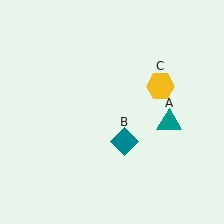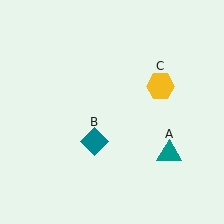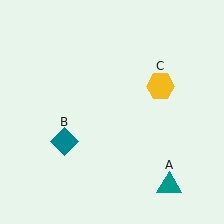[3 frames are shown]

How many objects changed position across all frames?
2 objects changed position: teal triangle (object A), teal diamond (object B).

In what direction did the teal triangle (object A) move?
The teal triangle (object A) moved down.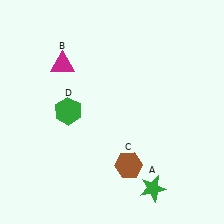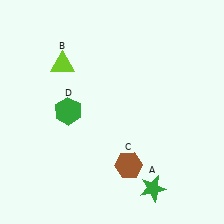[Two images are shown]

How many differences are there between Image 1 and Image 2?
There is 1 difference between the two images.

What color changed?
The triangle (B) changed from magenta in Image 1 to lime in Image 2.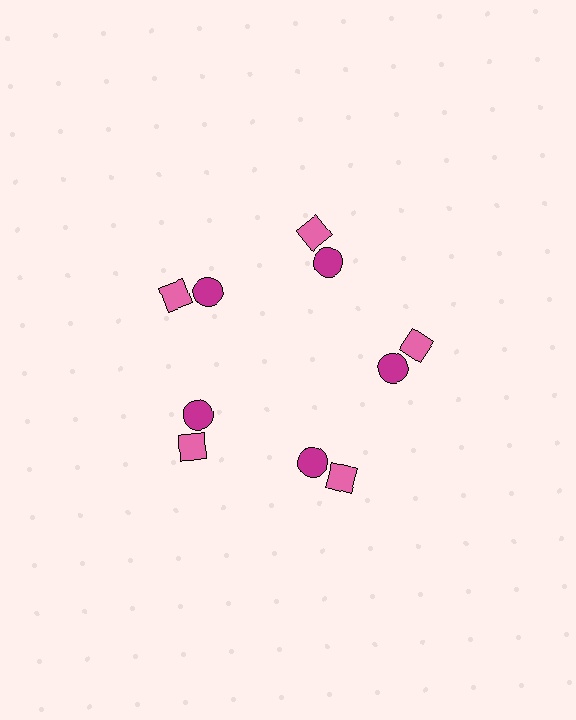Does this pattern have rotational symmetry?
Yes, this pattern has 5-fold rotational symmetry. It looks the same after rotating 72 degrees around the center.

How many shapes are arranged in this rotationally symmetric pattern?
There are 10 shapes, arranged in 5 groups of 2.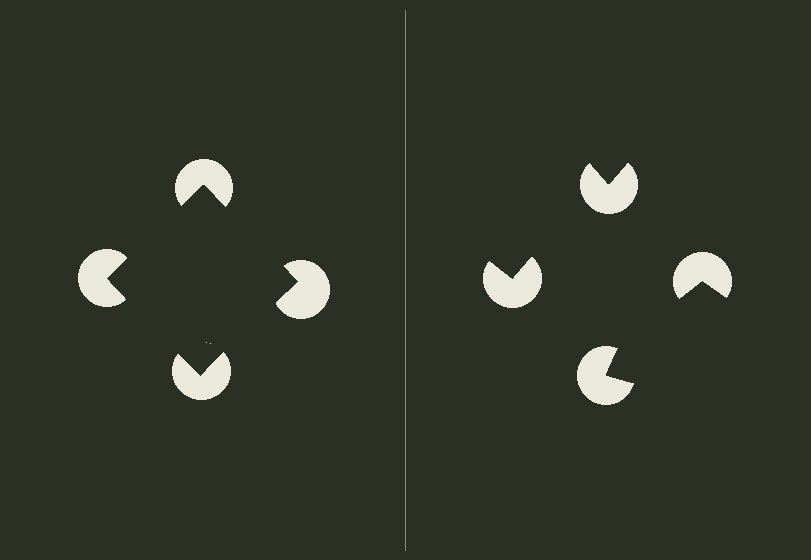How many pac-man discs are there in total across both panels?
8 — 4 on each side.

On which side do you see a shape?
An illusory square appears on the left side. On the right side the wedge cuts are rotated, so no coherent shape forms.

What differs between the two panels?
The pac-man discs are positioned identically on both sides; only the wedge orientations differ. On the left they align to a square; on the right they are misaligned.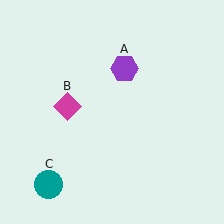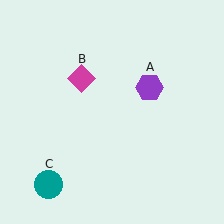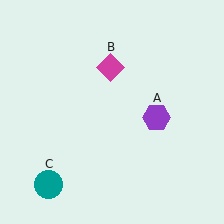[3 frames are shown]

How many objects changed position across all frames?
2 objects changed position: purple hexagon (object A), magenta diamond (object B).